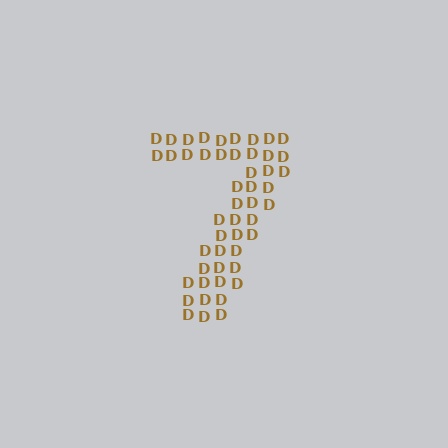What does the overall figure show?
The overall figure shows the digit 7.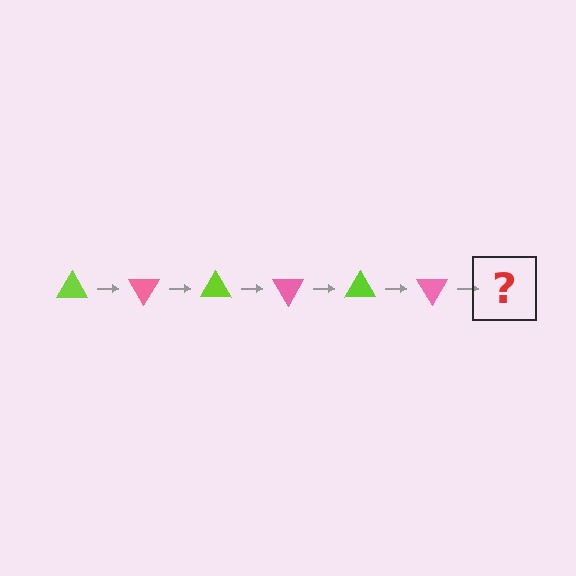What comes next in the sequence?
The next element should be a lime triangle, rotated 360 degrees from the start.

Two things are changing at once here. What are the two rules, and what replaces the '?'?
The two rules are that it rotates 60 degrees each step and the color cycles through lime and pink. The '?' should be a lime triangle, rotated 360 degrees from the start.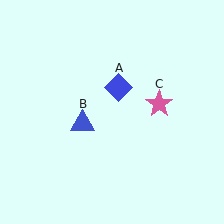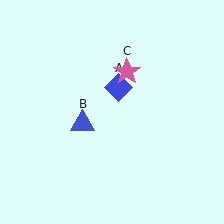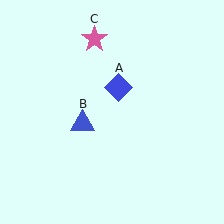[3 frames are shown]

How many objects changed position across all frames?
1 object changed position: pink star (object C).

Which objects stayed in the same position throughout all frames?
Blue diamond (object A) and blue triangle (object B) remained stationary.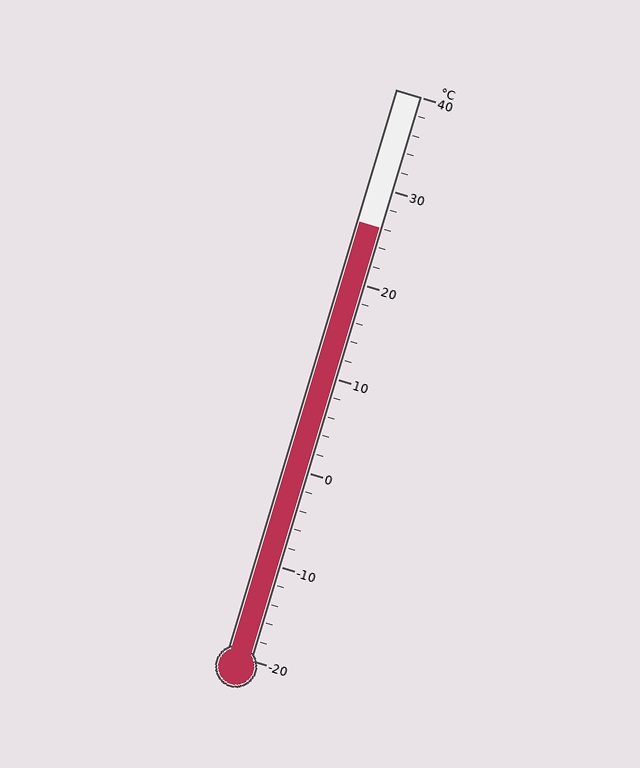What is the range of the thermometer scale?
The thermometer scale ranges from -20°C to 40°C.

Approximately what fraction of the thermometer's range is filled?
The thermometer is filled to approximately 75% of its range.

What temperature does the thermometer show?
The thermometer shows approximately 26°C.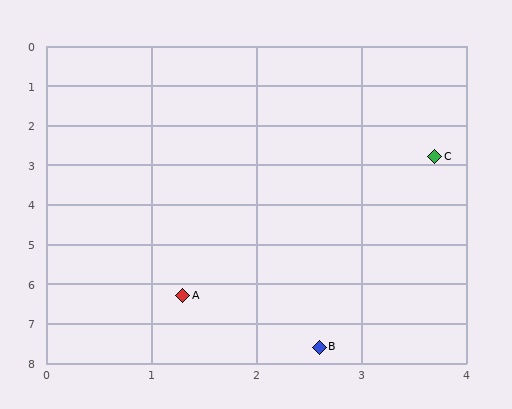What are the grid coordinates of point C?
Point C is at approximately (3.7, 2.8).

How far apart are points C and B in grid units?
Points C and B are about 4.9 grid units apart.